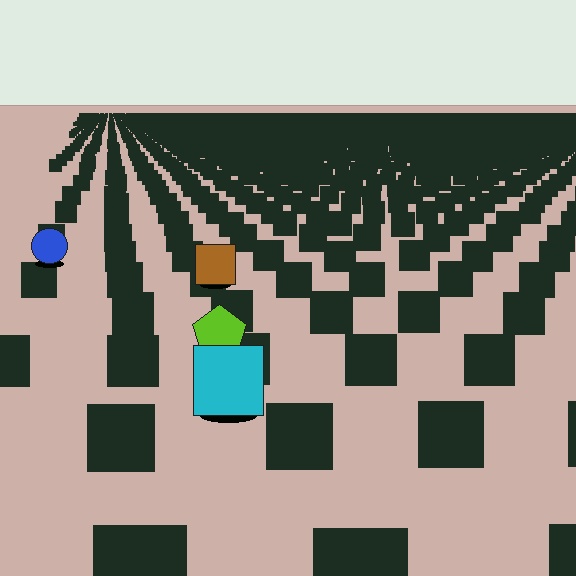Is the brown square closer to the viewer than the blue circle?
Yes. The brown square is closer — you can tell from the texture gradient: the ground texture is coarser near it.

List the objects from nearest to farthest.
From nearest to farthest: the cyan square, the lime pentagon, the brown square, the blue circle.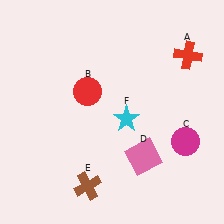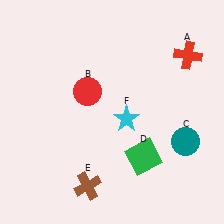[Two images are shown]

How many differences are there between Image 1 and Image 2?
There are 2 differences between the two images.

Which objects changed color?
C changed from magenta to teal. D changed from pink to green.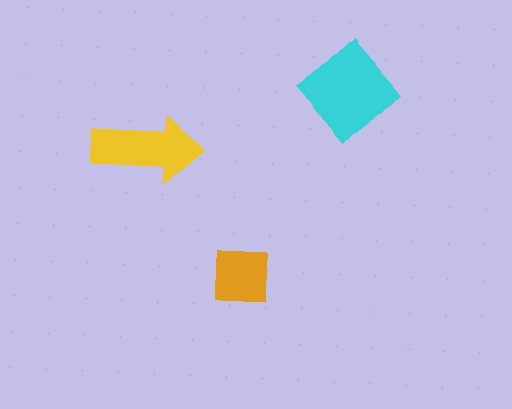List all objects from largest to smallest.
The cyan diamond, the yellow arrow, the orange square.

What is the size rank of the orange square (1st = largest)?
3rd.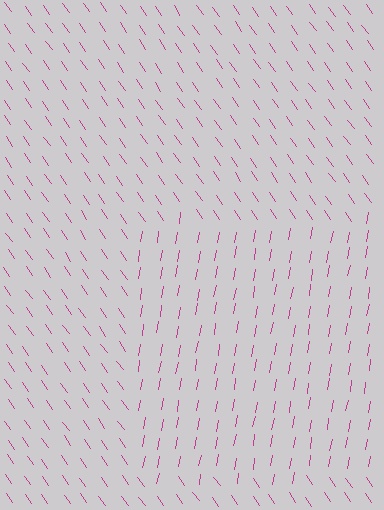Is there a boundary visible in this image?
Yes, there is a texture boundary formed by a change in line orientation.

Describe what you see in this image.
The image is filled with small magenta line segments. A rectangle region in the image has lines oriented differently from the surrounding lines, creating a visible texture boundary.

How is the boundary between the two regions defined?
The boundary is defined purely by a change in line orientation (approximately 45 degrees difference). All lines are the same color and thickness.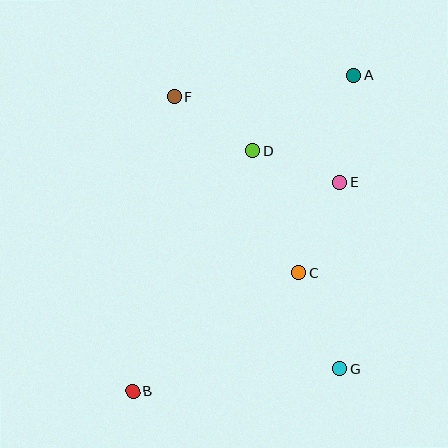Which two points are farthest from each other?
Points A and B are farthest from each other.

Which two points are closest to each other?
Points D and E are closest to each other.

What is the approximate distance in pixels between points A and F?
The distance between A and F is approximately 181 pixels.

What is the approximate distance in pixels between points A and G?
The distance between A and G is approximately 294 pixels.